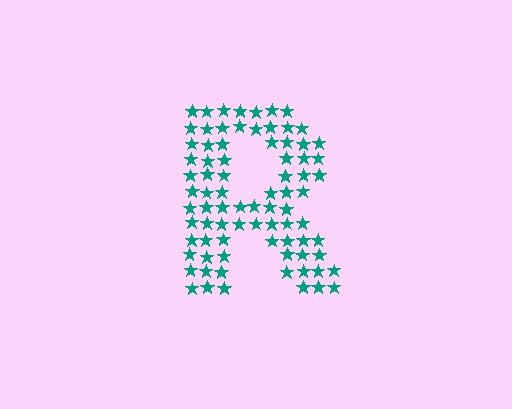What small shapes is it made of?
It is made of small stars.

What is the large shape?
The large shape is the letter R.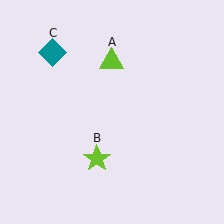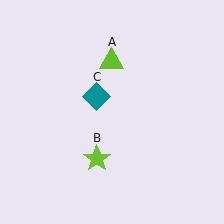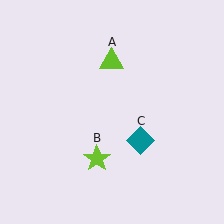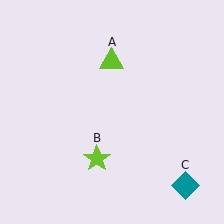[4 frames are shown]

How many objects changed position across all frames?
1 object changed position: teal diamond (object C).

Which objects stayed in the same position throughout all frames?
Lime triangle (object A) and lime star (object B) remained stationary.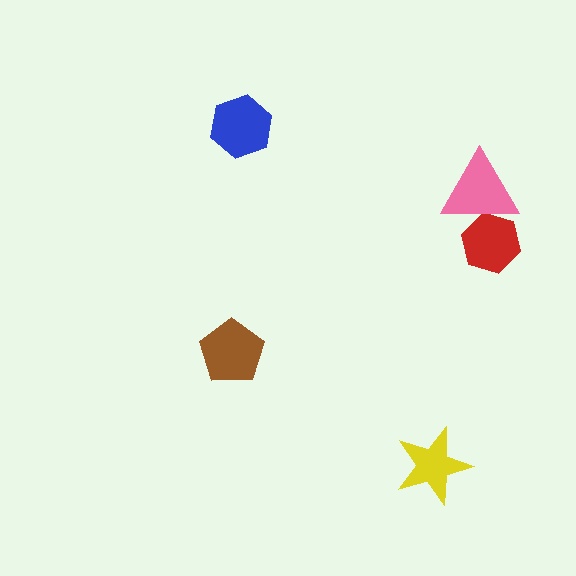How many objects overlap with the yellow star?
0 objects overlap with the yellow star.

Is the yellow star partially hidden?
No, no other shape covers it.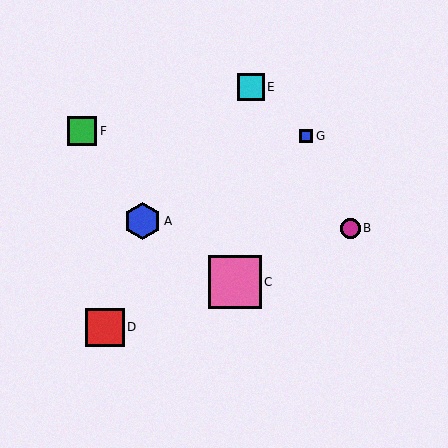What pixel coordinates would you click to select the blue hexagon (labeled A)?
Click at (142, 221) to select the blue hexagon A.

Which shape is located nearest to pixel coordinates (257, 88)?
The cyan square (labeled E) at (251, 87) is nearest to that location.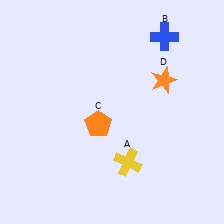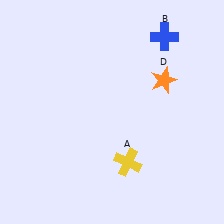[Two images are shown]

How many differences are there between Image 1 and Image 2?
There is 1 difference between the two images.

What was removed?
The orange pentagon (C) was removed in Image 2.